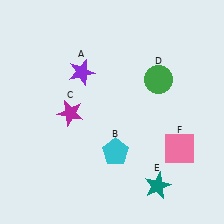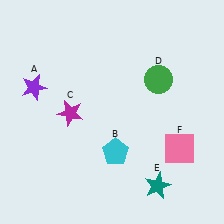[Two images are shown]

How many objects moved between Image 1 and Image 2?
1 object moved between the two images.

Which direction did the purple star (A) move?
The purple star (A) moved left.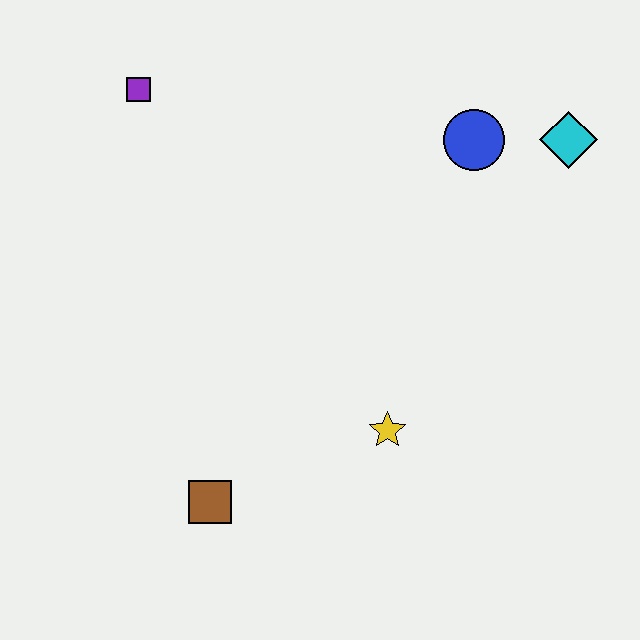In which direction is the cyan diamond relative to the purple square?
The cyan diamond is to the right of the purple square.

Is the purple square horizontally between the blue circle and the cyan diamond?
No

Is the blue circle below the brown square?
No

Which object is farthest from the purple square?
The cyan diamond is farthest from the purple square.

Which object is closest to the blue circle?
The cyan diamond is closest to the blue circle.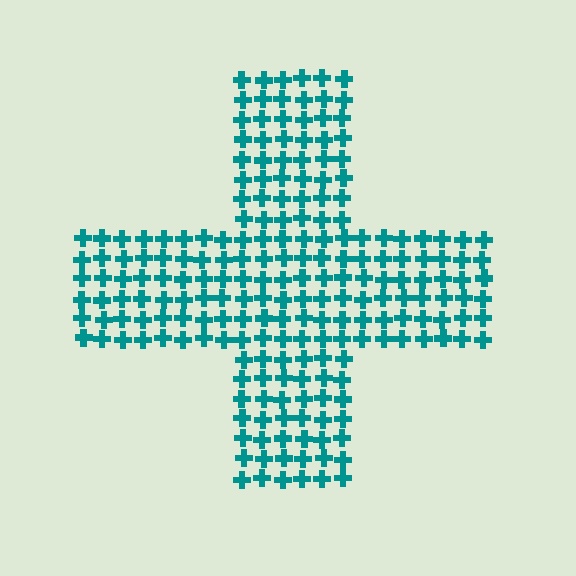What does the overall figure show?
The overall figure shows a cross.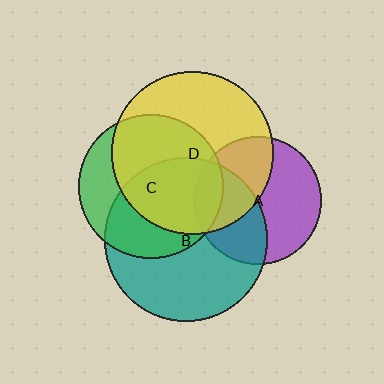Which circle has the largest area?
Circle B (teal).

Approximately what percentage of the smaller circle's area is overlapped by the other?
Approximately 40%.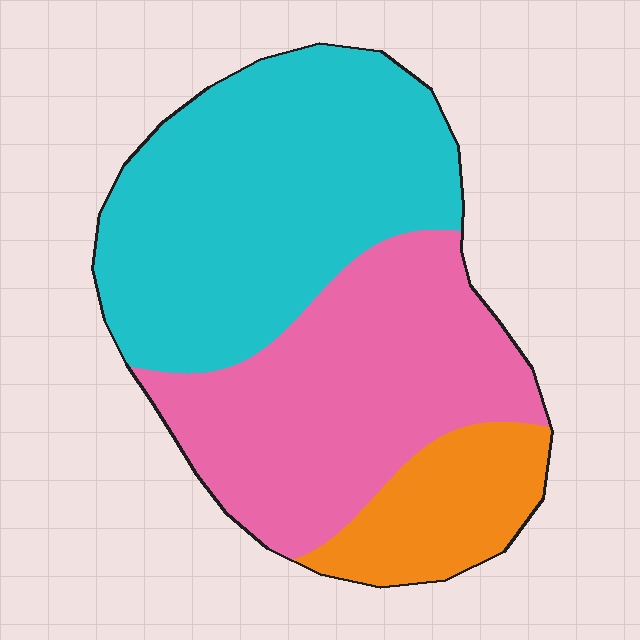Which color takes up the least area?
Orange, at roughly 15%.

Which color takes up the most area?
Cyan, at roughly 45%.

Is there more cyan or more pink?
Cyan.